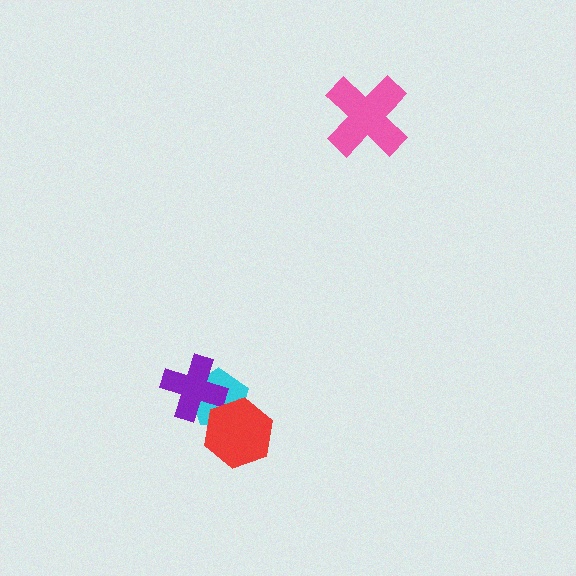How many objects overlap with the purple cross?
1 object overlaps with the purple cross.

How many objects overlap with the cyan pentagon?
2 objects overlap with the cyan pentagon.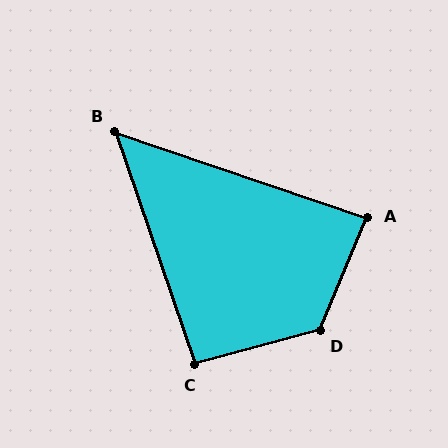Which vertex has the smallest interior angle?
B, at approximately 52 degrees.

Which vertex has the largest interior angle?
D, at approximately 128 degrees.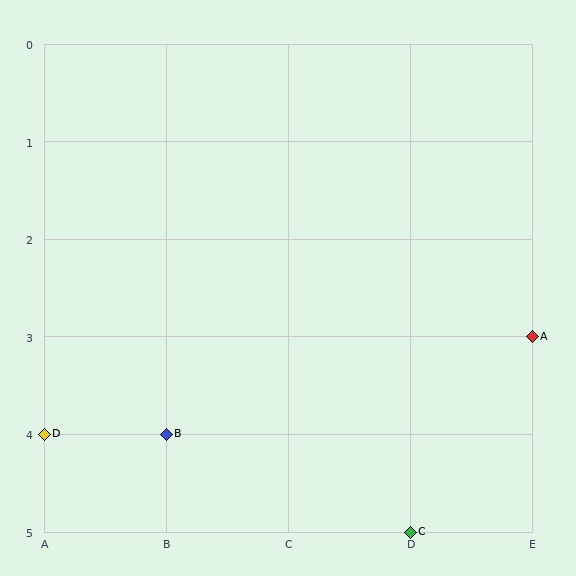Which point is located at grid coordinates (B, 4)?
Point B is at (B, 4).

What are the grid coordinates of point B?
Point B is at grid coordinates (B, 4).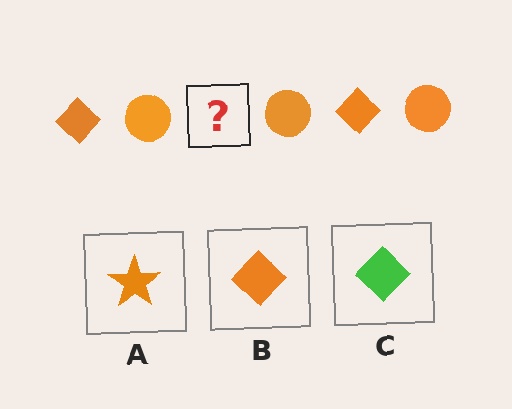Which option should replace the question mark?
Option B.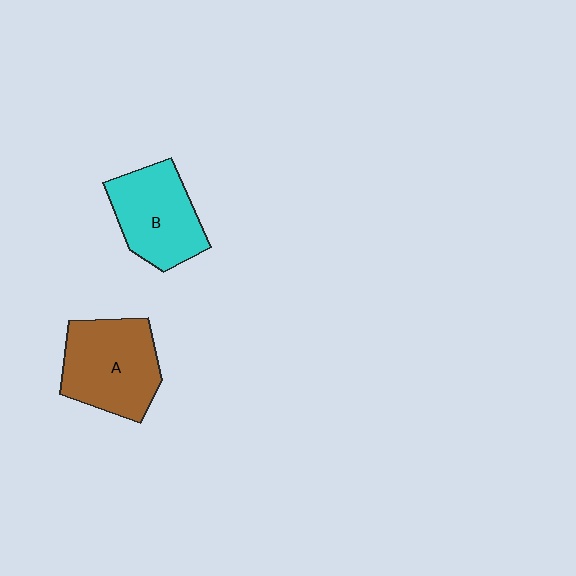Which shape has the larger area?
Shape A (brown).